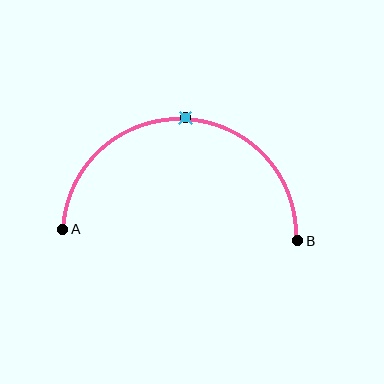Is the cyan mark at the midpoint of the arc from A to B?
Yes. The cyan mark lies on the arc at equal arc-length from both A and B — it is the arc midpoint.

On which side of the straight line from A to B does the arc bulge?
The arc bulges above the straight line connecting A and B.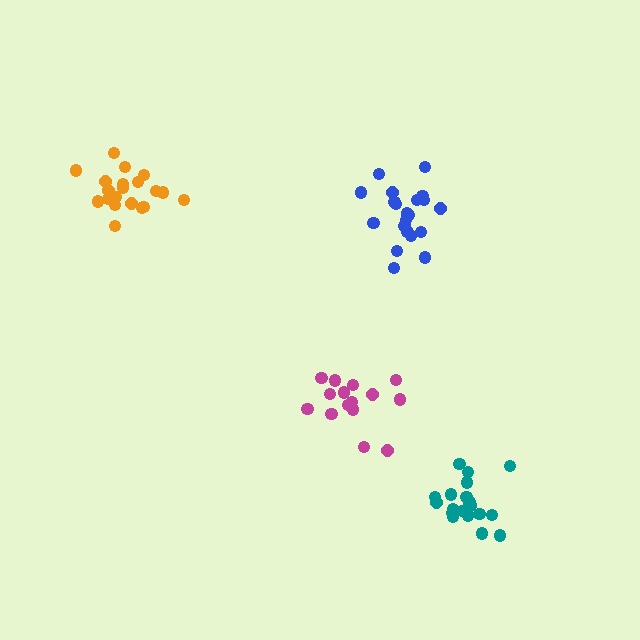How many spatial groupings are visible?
There are 4 spatial groupings.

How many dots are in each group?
Group 1: 20 dots, Group 2: 21 dots, Group 3: 20 dots, Group 4: 15 dots (76 total).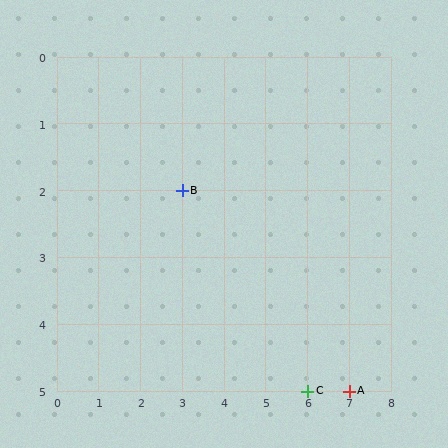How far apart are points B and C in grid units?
Points B and C are 3 columns and 3 rows apart (about 4.2 grid units diagonally).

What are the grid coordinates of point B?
Point B is at grid coordinates (3, 2).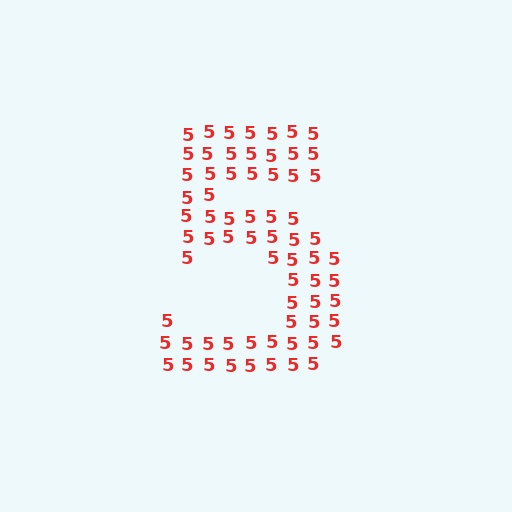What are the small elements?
The small elements are digit 5's.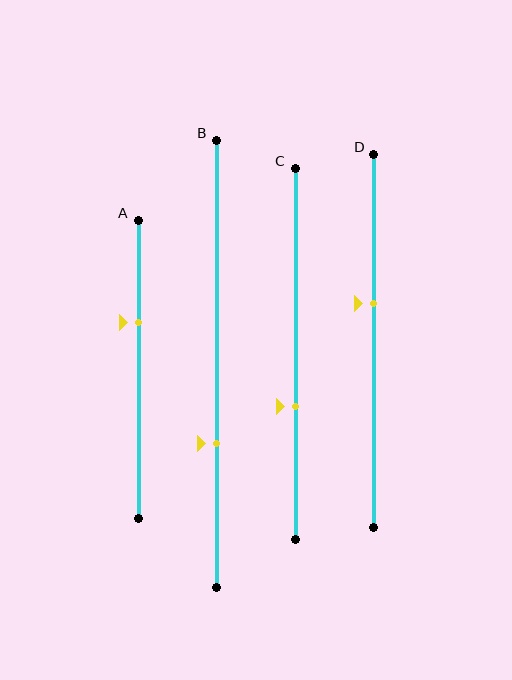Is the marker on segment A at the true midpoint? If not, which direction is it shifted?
No, the marker on segment A is shifted upward by about 16% of the segment length.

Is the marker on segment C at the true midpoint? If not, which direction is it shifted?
No, the marker on segment C is shifted downward by about 14% of the segment length.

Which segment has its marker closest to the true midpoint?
Segment D has its marker closest to the true midpoint.